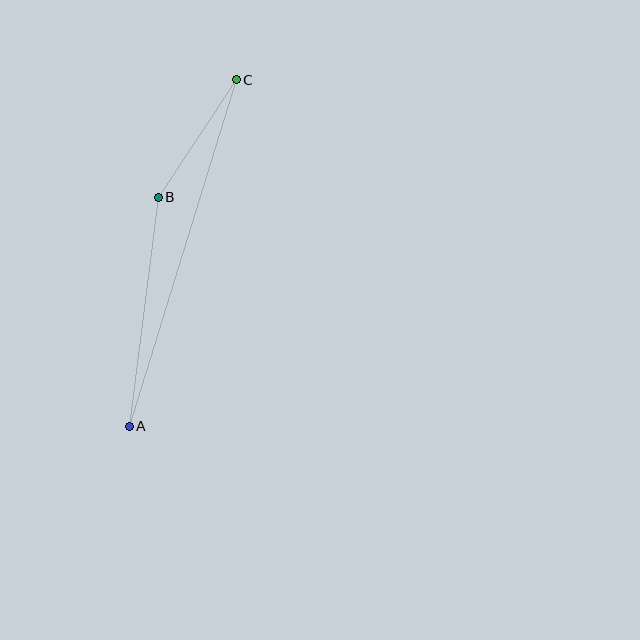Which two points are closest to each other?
Points B and C are closest to each other.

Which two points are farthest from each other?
Points A and C are farthest from each other.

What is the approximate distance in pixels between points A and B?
The distance between A and B is approximately 231 pixels.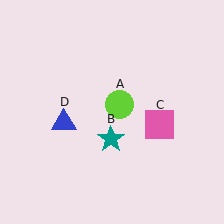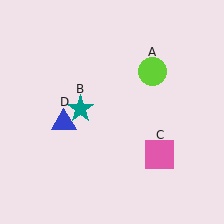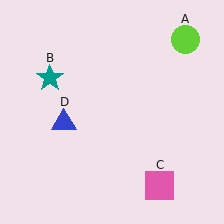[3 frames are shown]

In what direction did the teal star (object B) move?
The teal star (object B) moved up and to the left.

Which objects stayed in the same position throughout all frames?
Blue triangle (object D) remained stationary.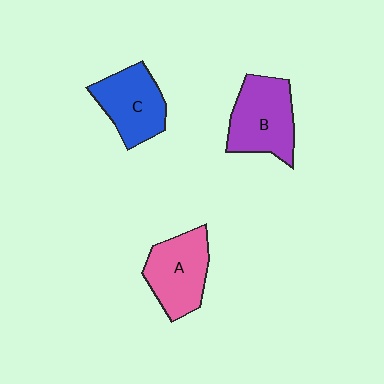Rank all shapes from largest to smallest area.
From largest to smallest: B (purple), A (pink), C (blue).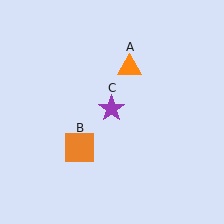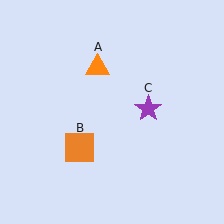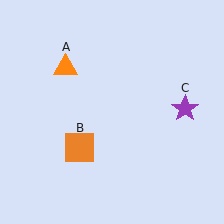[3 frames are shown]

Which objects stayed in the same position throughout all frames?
Orange square (object B) remained stationary.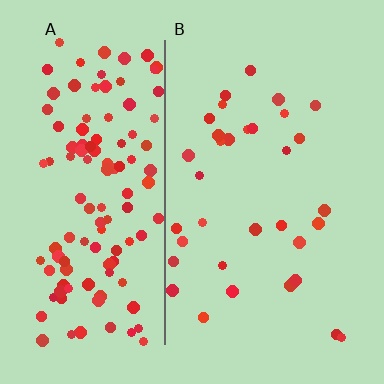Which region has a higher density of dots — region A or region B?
A (the left).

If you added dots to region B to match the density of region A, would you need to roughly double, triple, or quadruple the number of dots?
Approximately quadruple.